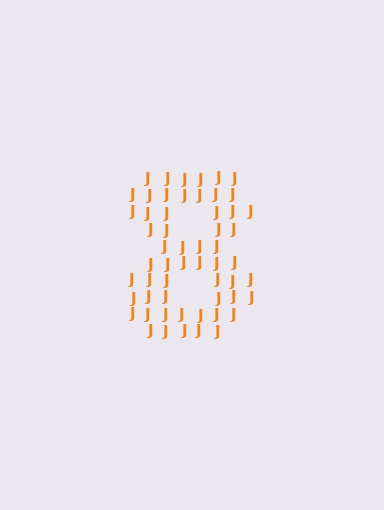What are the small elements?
The small elements are letter J's.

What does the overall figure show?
The overall figure shows the digit 8.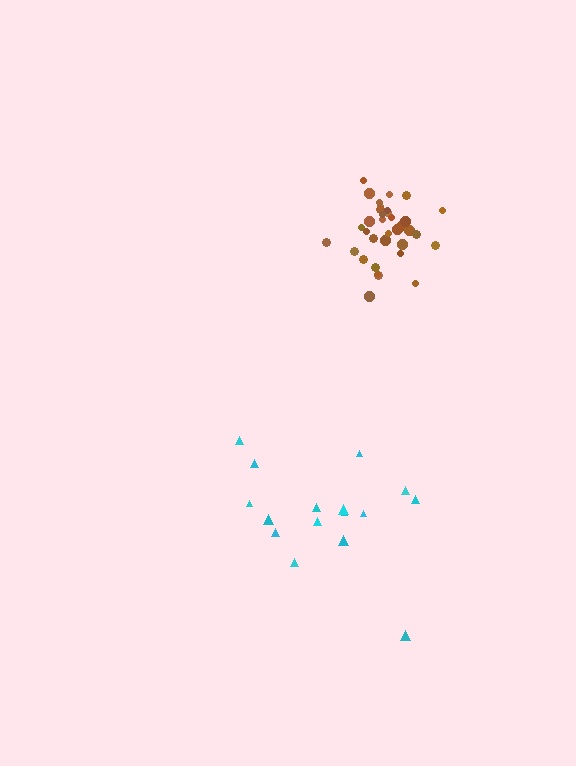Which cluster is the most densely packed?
Brown.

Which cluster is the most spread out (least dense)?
Cyan.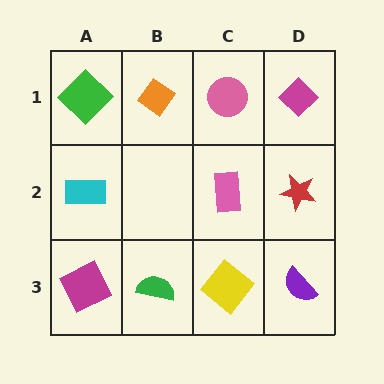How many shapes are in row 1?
4 shapes.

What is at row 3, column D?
A purple semicircle.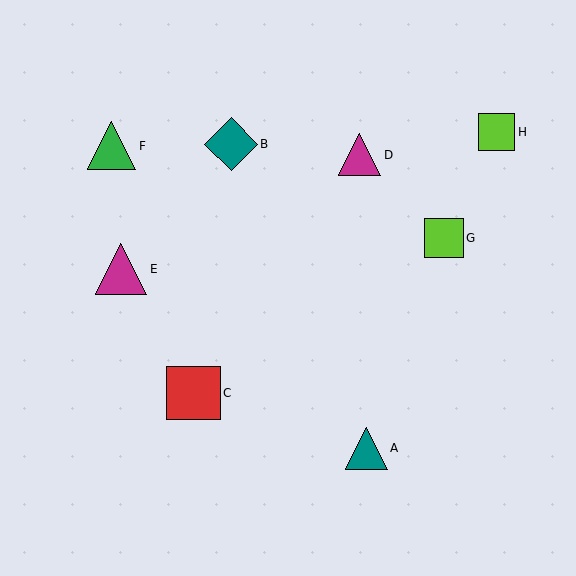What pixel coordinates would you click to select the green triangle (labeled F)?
Click at (112, 146) to select the green triangle F.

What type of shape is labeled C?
Shape C is a red square.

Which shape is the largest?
The red square (labeled C) is the largest.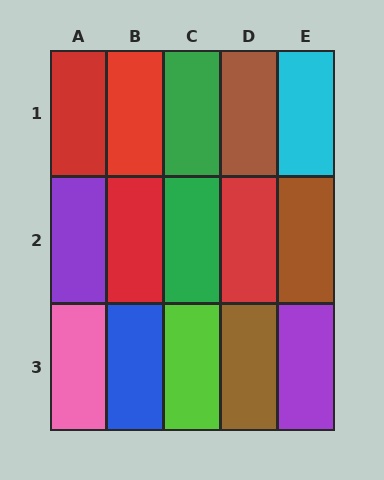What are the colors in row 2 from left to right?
Purple, red, green, red, brown.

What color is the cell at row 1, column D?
Brown.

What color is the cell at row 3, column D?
Brown.